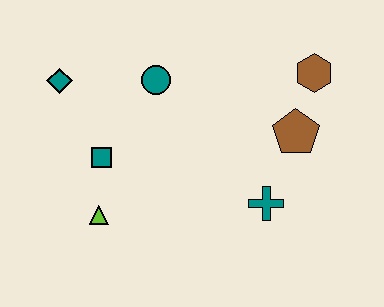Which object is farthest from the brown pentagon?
The teal diamond is farthest from the brown pentagon.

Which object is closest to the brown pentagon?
The brown hexagon is closest to the brown pentagon.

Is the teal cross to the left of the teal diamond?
No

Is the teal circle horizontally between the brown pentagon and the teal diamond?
Yes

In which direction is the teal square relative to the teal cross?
The teal square is to the left of the teal cross.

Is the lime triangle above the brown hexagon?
No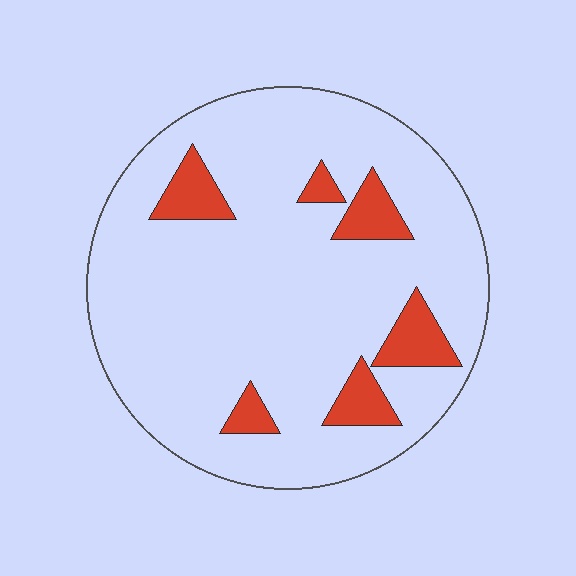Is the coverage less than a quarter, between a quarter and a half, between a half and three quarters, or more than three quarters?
Less than a quarter.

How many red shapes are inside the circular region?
6.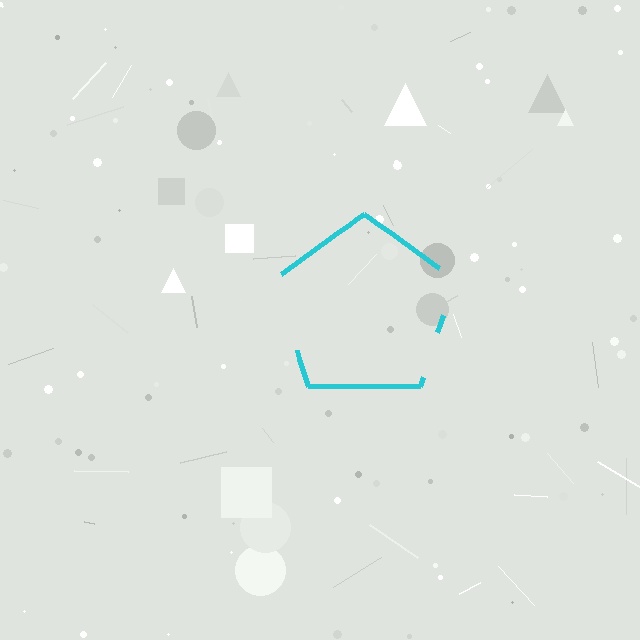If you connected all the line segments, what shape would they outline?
They would outline a pentagon.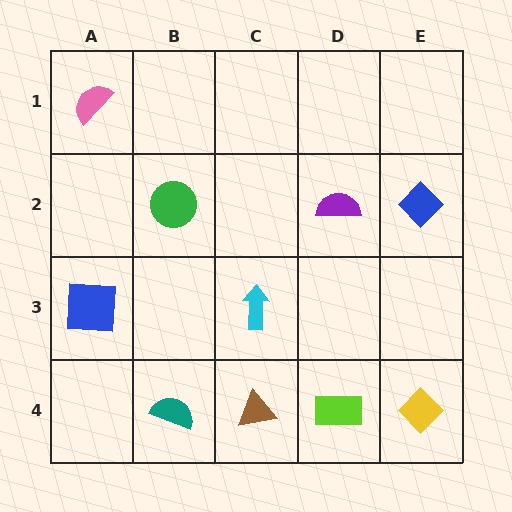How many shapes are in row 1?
1 shape.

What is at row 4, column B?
A teal semicircle.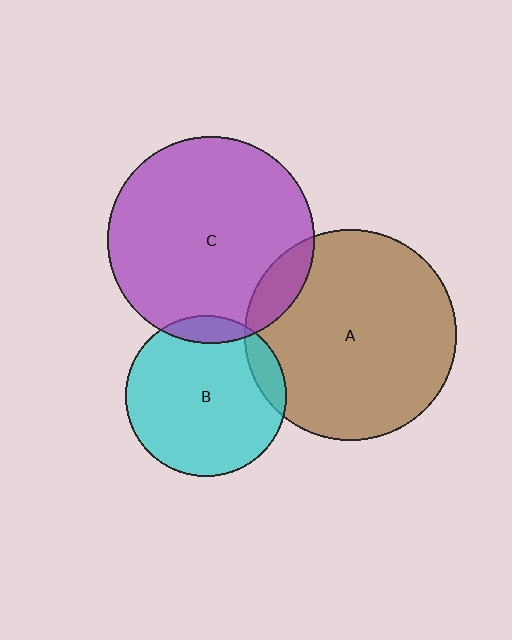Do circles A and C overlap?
Yes.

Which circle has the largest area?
Circle A (brown).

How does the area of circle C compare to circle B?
Approximately 1.7 times.